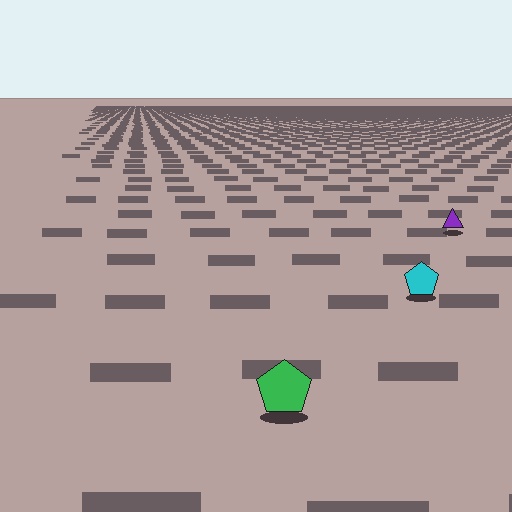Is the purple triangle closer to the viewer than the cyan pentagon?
No. The cyan pentagon is closer — you can tell from the texture gradient: the ground texture is coarser near it.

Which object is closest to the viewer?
The green pentagon is closest. The texture marks near it are larger and more spread out.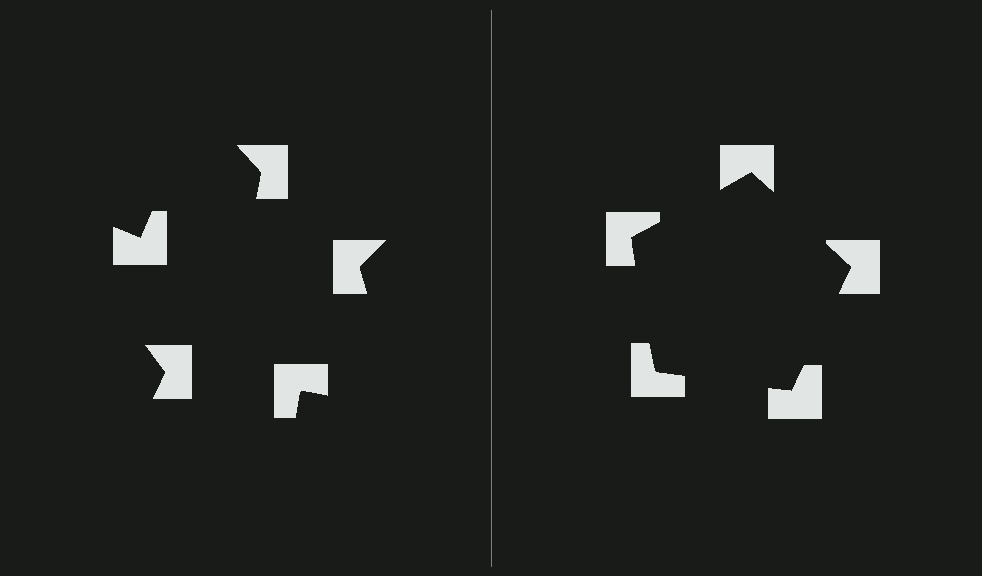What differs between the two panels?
The notched squares are positioned identically on both sides; only the wedge orientations differ. On the right they align to a pentagon; on the left they are misaligned.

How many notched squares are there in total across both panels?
10 — 5 on each side.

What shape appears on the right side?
An illusory pentagon.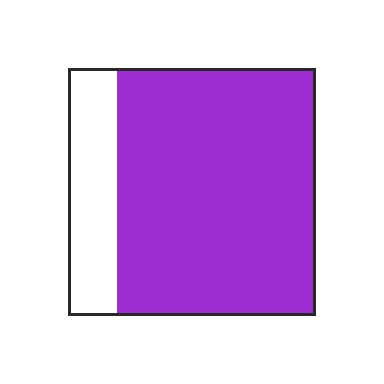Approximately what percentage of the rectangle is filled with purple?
Approximately 80%.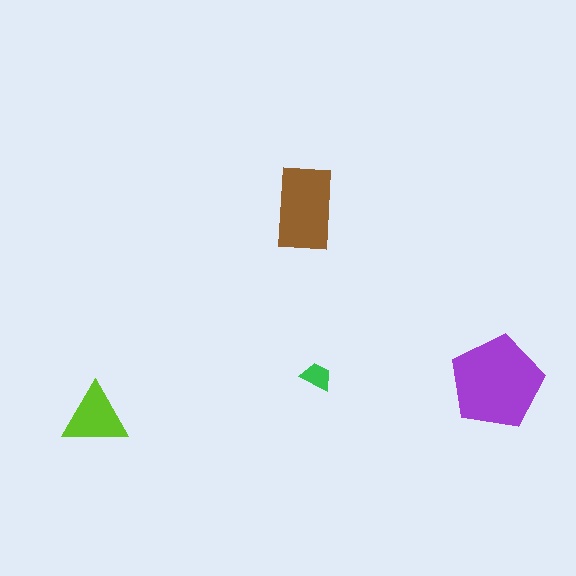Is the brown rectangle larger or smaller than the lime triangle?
Larger.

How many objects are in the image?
There are 4 objects in the image.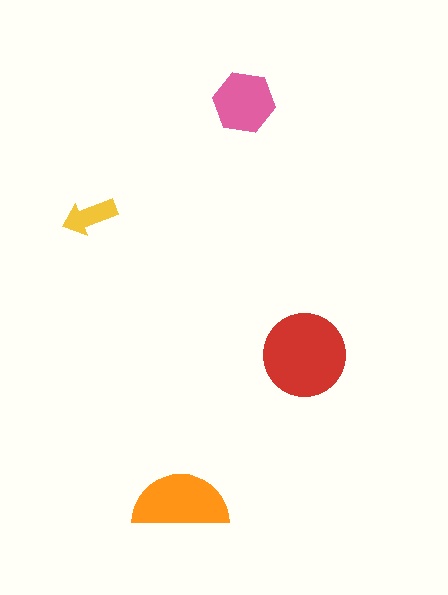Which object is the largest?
The red circle.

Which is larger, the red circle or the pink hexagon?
The red circle.